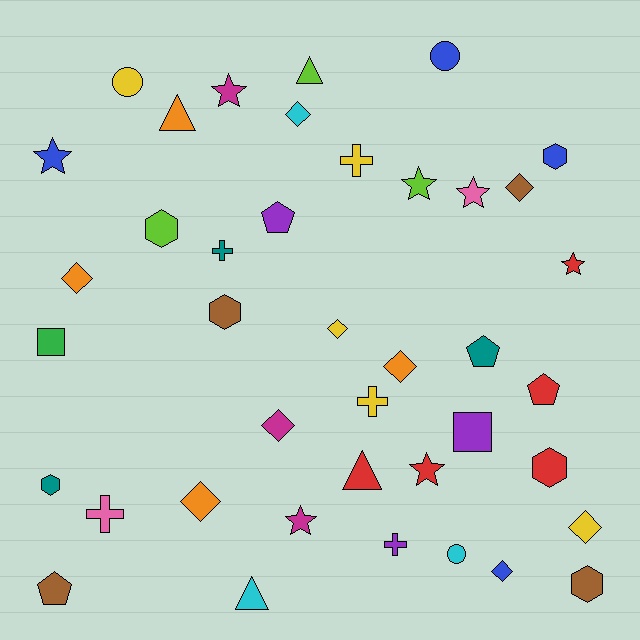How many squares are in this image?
There are 2 squares.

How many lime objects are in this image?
There are 3 lime objects.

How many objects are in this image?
There are 40 objects.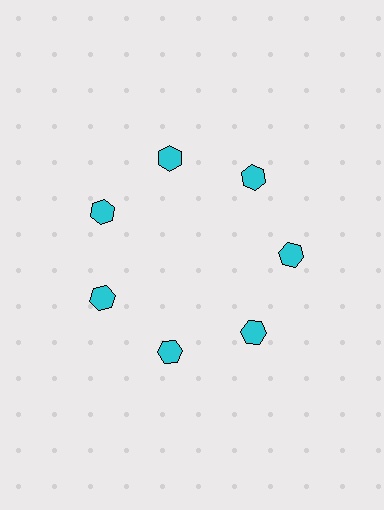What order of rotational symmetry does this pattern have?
This pattern has 7-fold rotational symmetry.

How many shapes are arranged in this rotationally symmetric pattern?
There are 7 shapes, arranged in 7 groups of 1.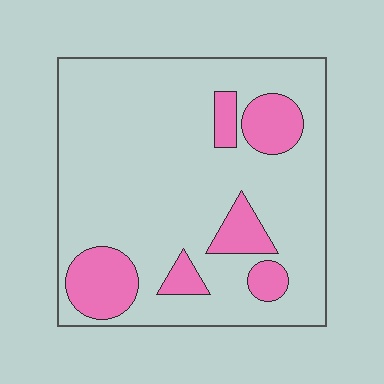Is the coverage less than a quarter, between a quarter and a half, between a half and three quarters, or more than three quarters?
Less than a quarter.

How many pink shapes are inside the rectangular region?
6.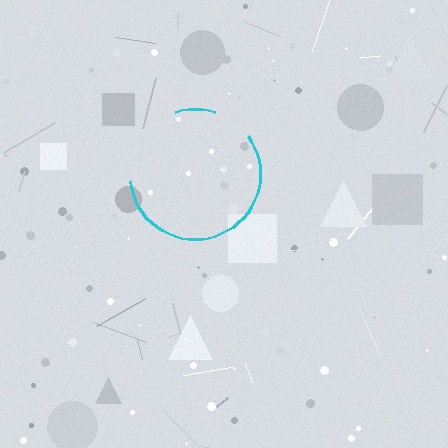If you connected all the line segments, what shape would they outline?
They would outline a circle.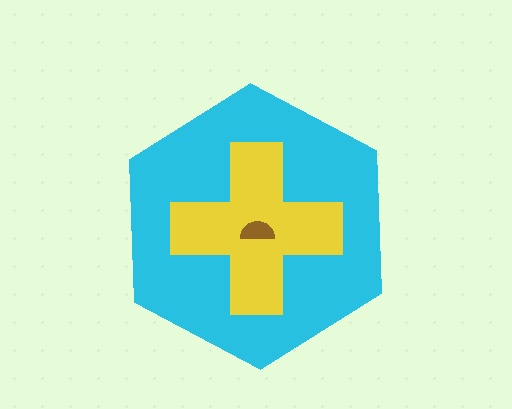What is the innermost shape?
The brown semicircle.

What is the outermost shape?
The cyan hexagon.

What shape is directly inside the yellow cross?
The brown semicircle.